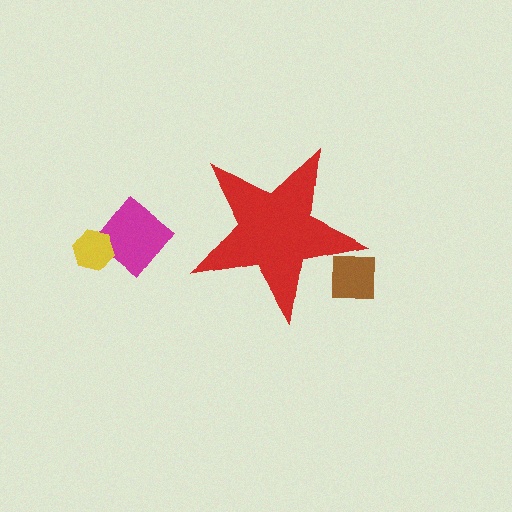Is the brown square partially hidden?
Yes, the brown square is partially hidden behind the red star.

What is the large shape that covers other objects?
A red star.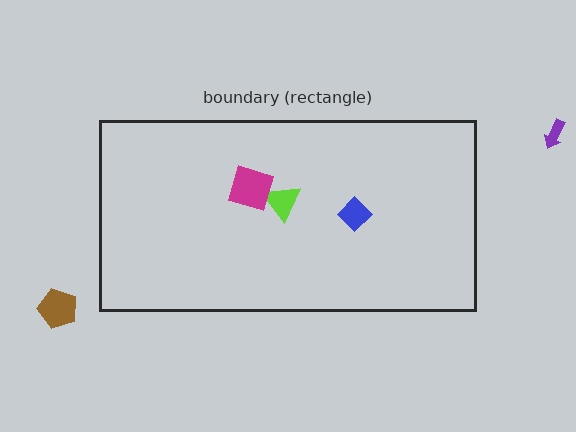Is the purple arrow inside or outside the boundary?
Outside.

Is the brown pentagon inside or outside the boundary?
Outside.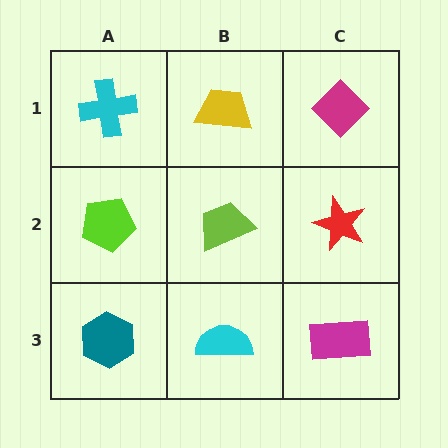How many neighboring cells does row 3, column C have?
2.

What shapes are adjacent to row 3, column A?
A lime pentagon (row 2, column A), a cyan semicircle (row 3, column B).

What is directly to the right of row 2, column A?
A lime trapezoid.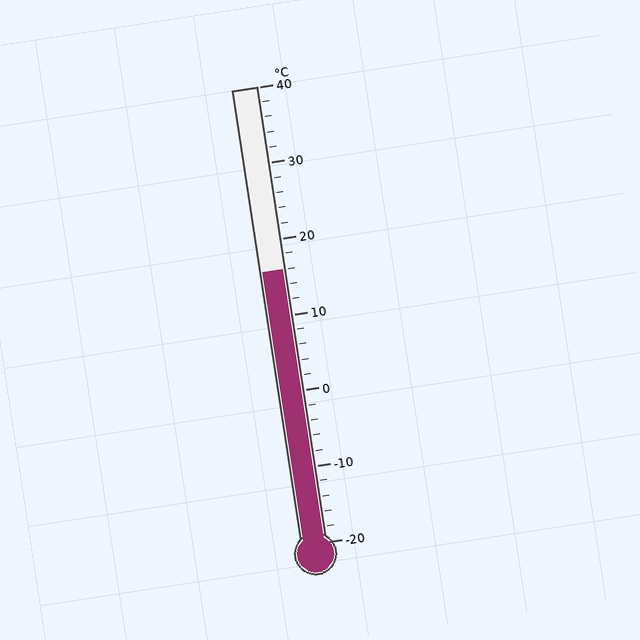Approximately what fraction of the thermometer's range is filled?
The thermometer is filled to approximately 60% of its range.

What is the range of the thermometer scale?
The thermometer scale ranges from -20°C to 40°C.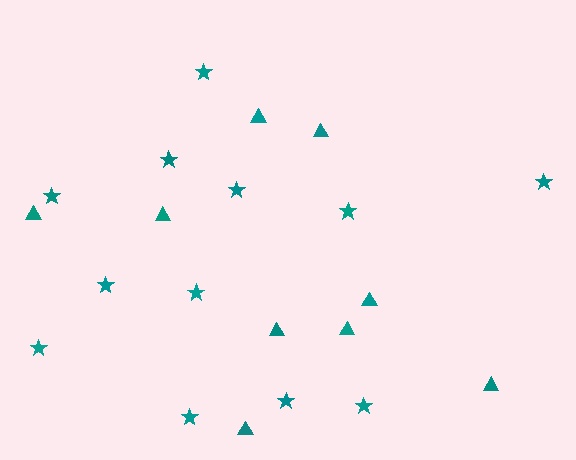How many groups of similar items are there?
There are 2 groups: one group of triangles (9) and one group of stars (12).